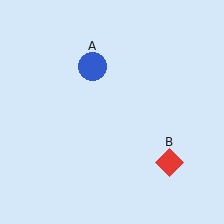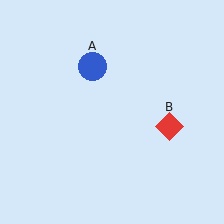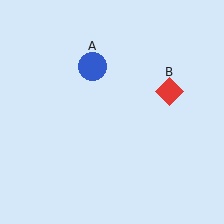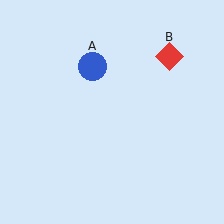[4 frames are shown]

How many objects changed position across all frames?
1 object changed position: red diamond (object B).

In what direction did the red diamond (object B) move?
The red diamond (object B) moved up.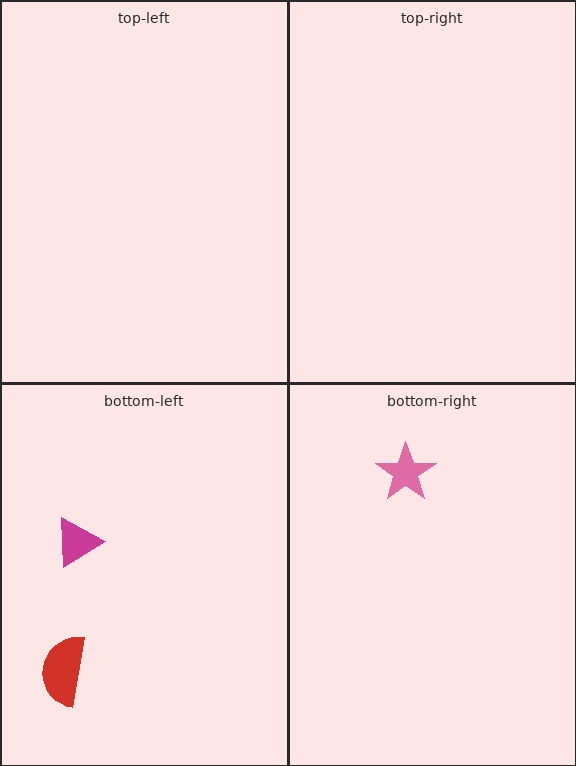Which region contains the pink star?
The bottom-right region.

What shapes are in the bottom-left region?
The magenta triangle, the red semicircle.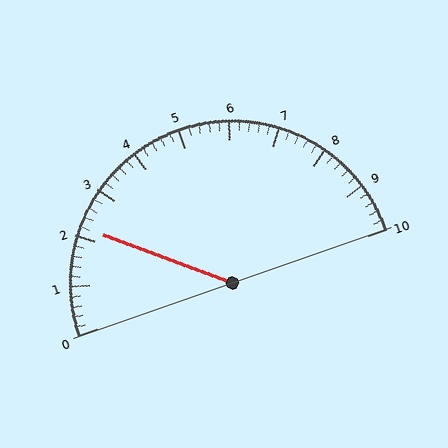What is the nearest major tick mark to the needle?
The nearest major tick mark is 2.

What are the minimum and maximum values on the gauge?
The gauge ranges from 0 to 10.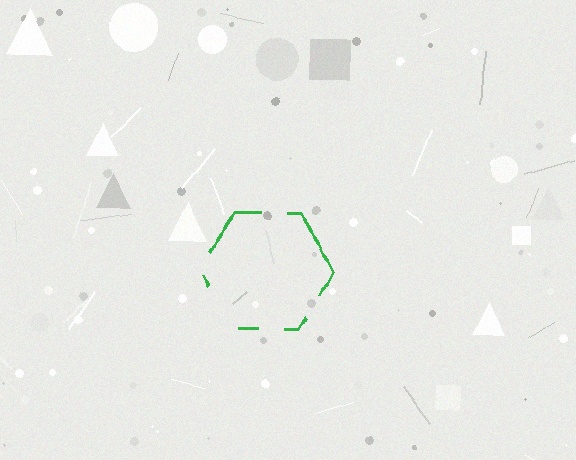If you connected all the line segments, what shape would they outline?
They would outline a hexagon.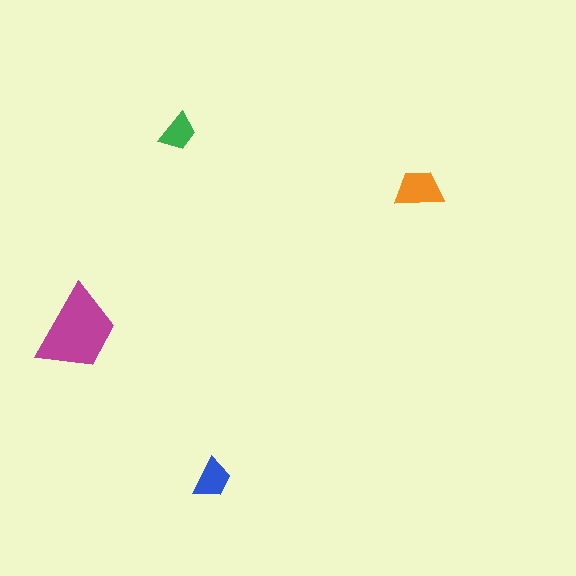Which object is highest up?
The green trapezoid is topmost.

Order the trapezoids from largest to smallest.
the magenta one, the orange one, the blue one, the green one.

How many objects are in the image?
There are 4 objects in the image.